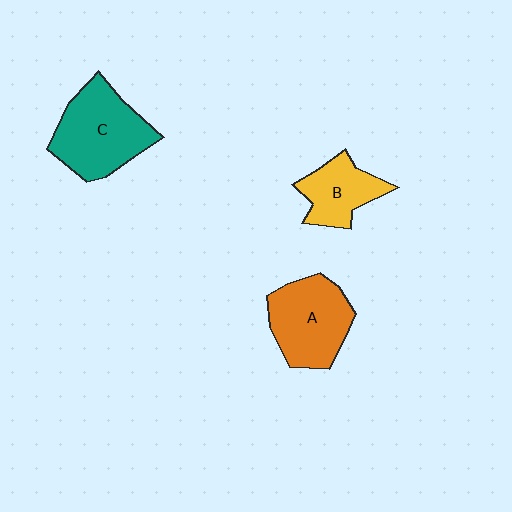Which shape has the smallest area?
Shape B (yellow).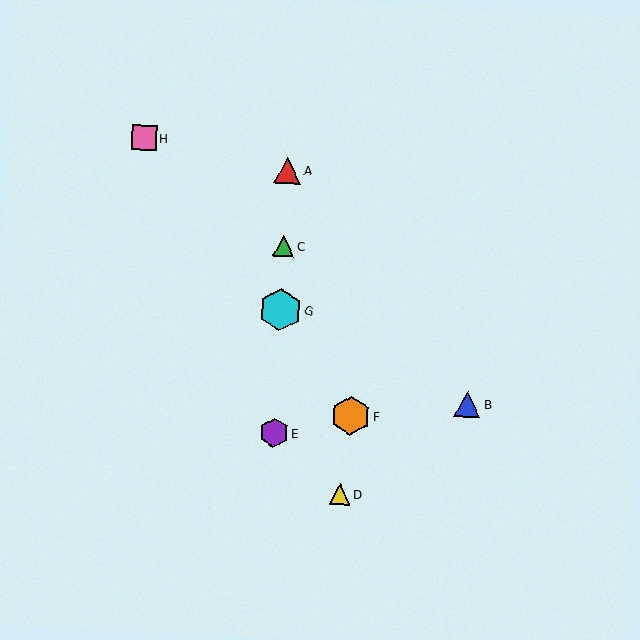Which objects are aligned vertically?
Objects A, C, E, G are aligned vertically.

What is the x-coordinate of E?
Object E is at x≈274.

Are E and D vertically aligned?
No, E is at x≈274 and D is at x≈340.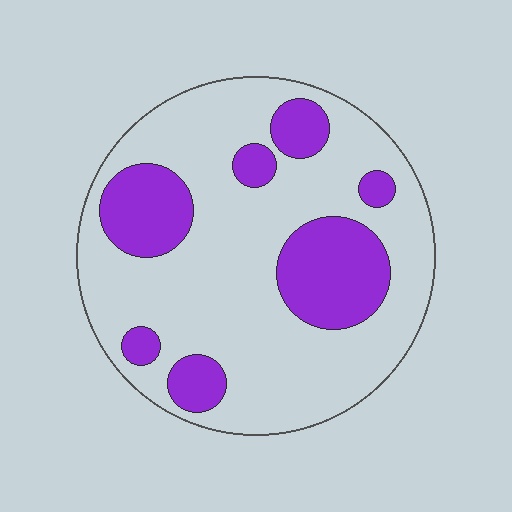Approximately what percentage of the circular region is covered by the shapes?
Approximately 25%.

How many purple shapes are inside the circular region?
7.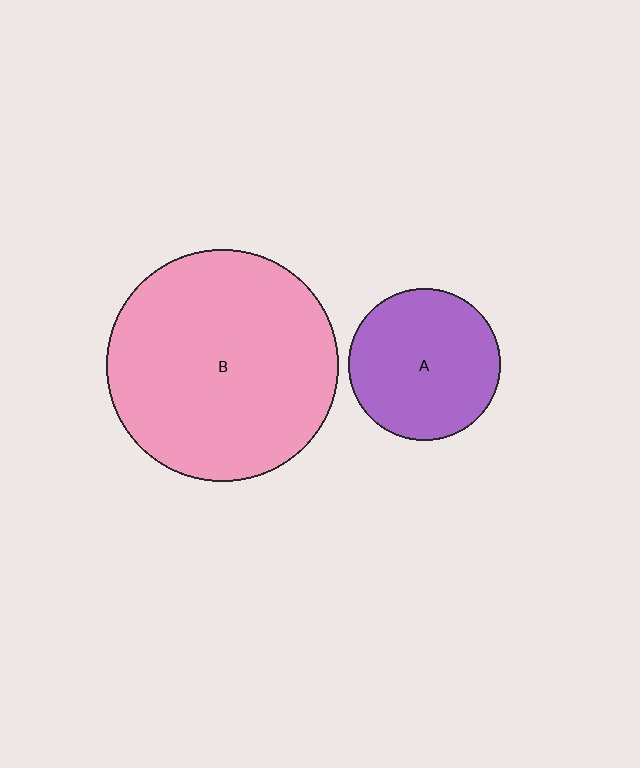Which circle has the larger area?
Circle B (pink).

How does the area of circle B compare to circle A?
Approximately 2.3 times.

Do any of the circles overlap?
No, none of the circles overlap.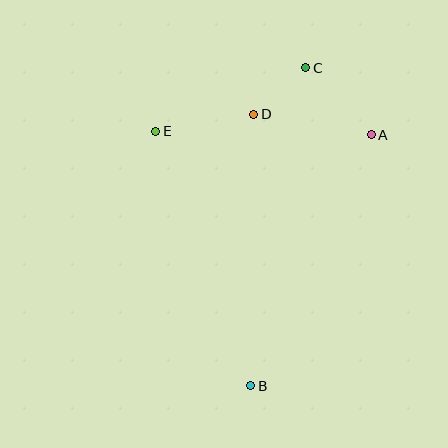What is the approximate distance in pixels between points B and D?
The distance between B and D is approximately 272 pixels.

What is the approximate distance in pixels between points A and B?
The distance between A and B is approximately 279 pixels.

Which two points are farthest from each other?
Points B and C are farthest from each other.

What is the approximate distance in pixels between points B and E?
The distance between B and E is approximately 272 pixels.